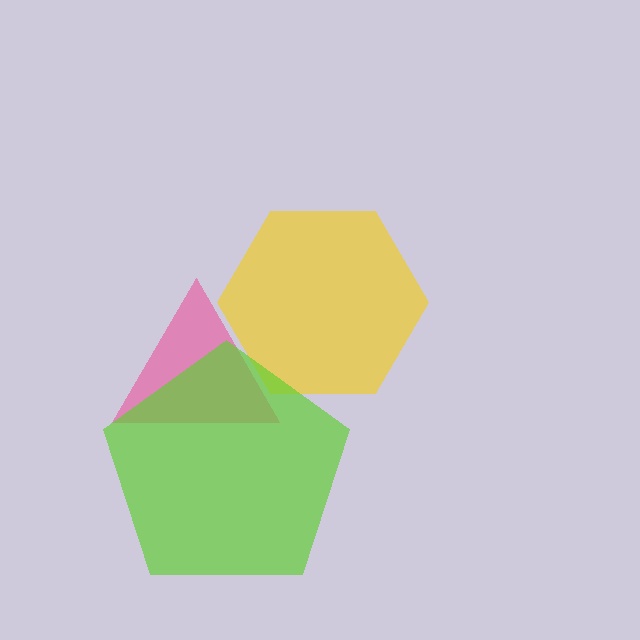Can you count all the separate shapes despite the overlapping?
Yes, there are 3 separate shapes.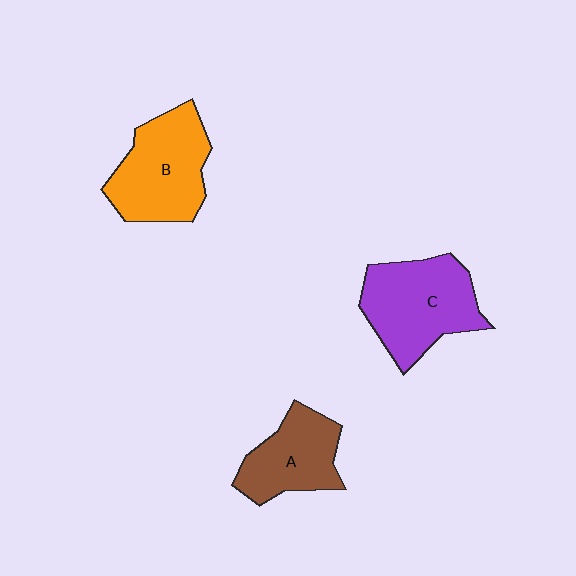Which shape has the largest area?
Shape C (purple).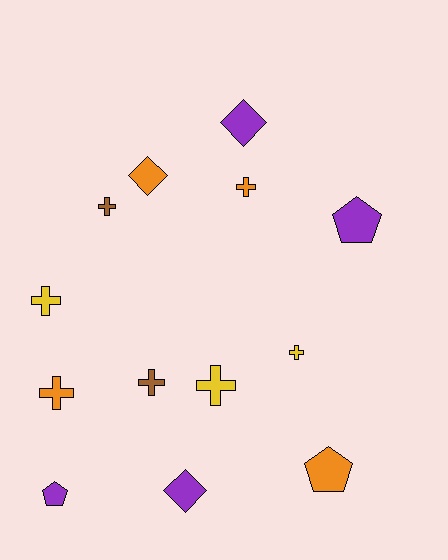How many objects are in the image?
There are 13 objects.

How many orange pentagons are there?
There is 1 orange pentagon.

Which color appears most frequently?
Orange, with 4 objects.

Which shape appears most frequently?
Cross, with 7 objects.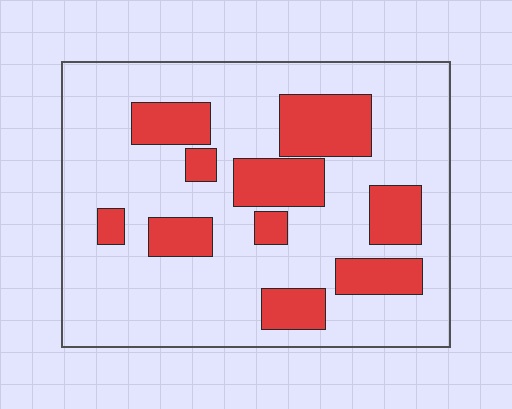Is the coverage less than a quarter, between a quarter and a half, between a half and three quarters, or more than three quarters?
Between a quarter and a half.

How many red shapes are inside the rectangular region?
10.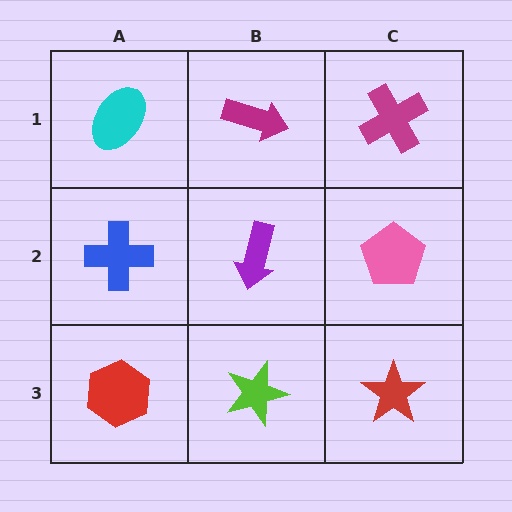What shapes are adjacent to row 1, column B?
A purple arrow (row 2, column B), a cyan ellipse (row 1, column A), a magenta cross (row 1, column C).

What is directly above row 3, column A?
A blue cross.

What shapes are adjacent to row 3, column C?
A pink pentagon (row 2, column C), a lime star (row 3, column B).